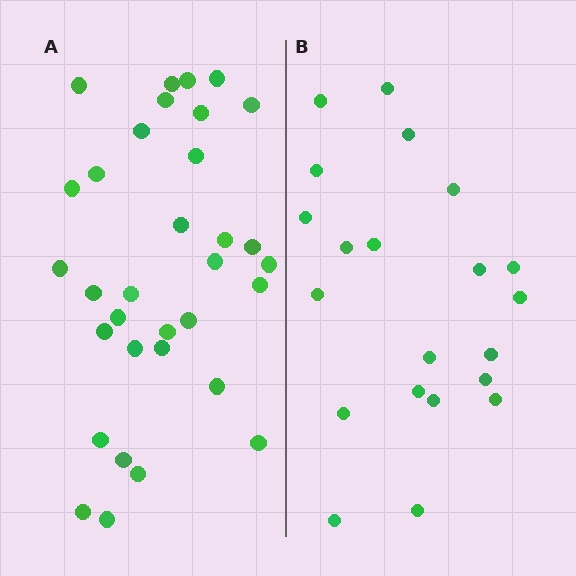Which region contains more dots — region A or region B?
Region A (the left region) has more dots.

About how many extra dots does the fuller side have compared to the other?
Region A has roughly 12 or so more dots than region B.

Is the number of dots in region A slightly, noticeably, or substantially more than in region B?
Region A has substantially more. The ratio is roughly 1.6 to 1.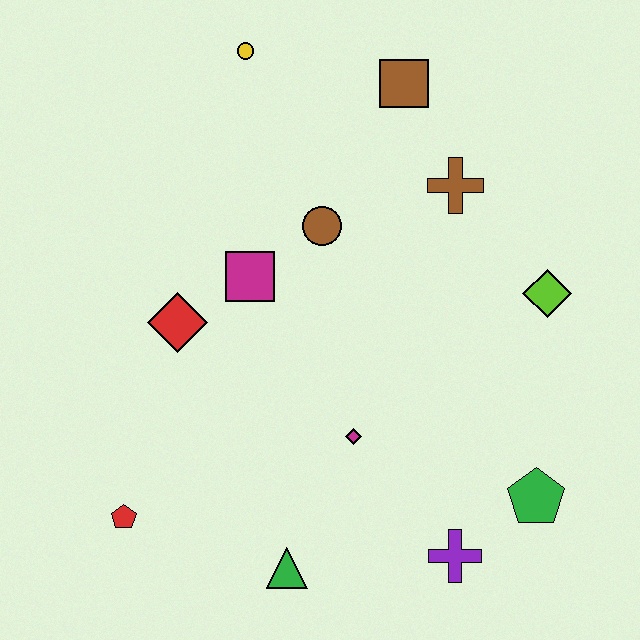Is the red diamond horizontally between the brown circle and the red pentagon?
Yes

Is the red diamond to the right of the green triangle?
No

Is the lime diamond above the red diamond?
Yes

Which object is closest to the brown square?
The brown cross is closest to the brown square.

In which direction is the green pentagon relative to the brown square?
The green pentagon is below the brown square.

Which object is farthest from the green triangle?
The yellow circle is farthest from the green triangle.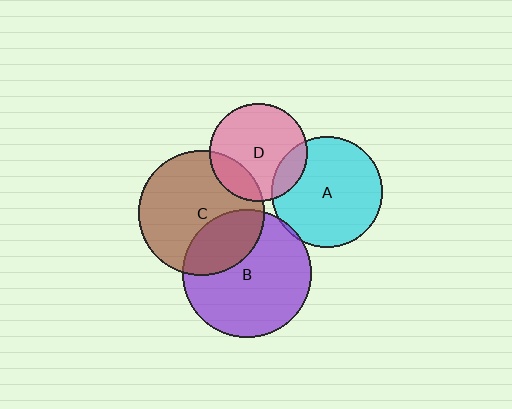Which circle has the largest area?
Circle B (purple).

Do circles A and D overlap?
Yes.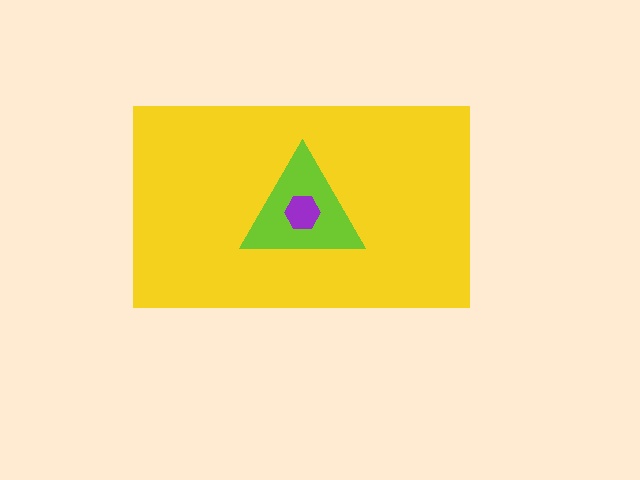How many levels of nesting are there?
3.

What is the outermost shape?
The yellow rectangle.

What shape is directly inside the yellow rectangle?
The lime triangle.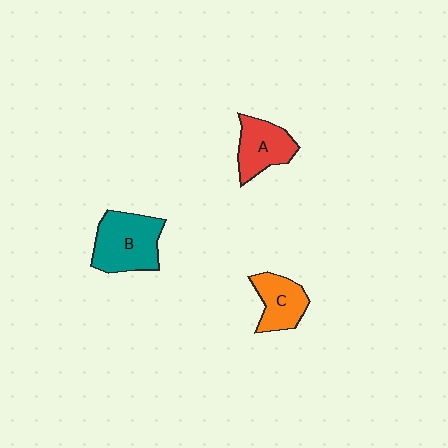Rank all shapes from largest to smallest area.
From largest to smallest: B (teal), A (red), C (orange).